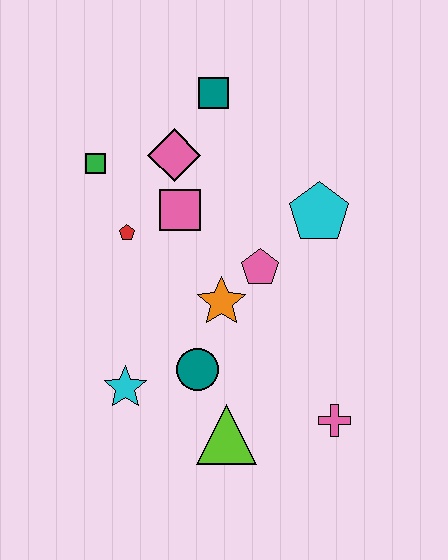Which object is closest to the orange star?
The pink pentagon is closest to the orange star.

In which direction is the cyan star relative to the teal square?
The cyan star is below the teal square.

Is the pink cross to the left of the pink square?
No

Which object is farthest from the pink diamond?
The pink cross is farthest from the pink diamond.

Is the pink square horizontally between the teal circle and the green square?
Yes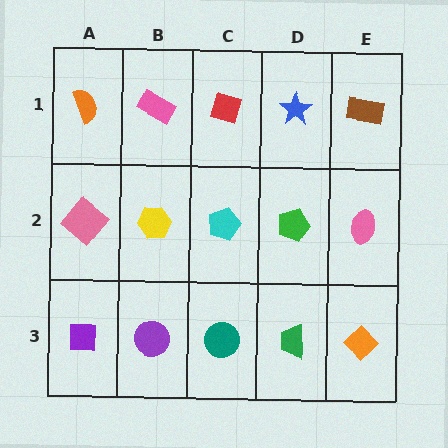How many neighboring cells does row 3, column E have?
2.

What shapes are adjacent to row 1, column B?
A yellow hexagon (row 2, column B), an orange semicircle (row 1, column A), a red diamond (row 1, column C).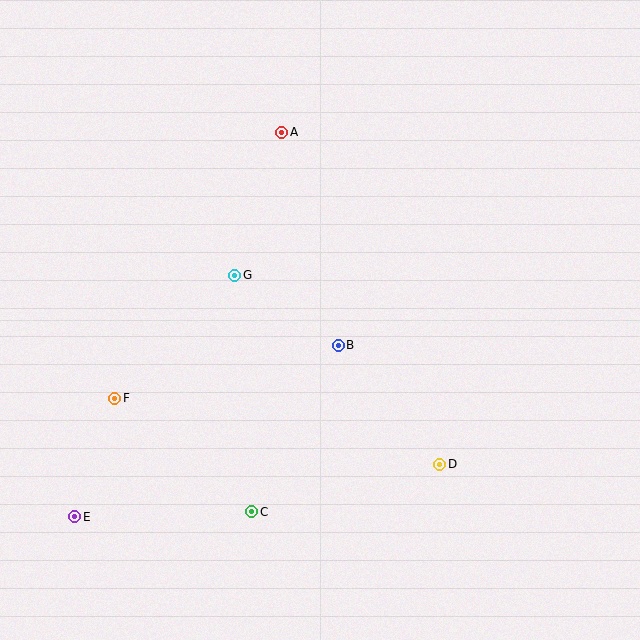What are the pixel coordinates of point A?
Point A is at (282, 132).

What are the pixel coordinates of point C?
Point C is at (252, 512).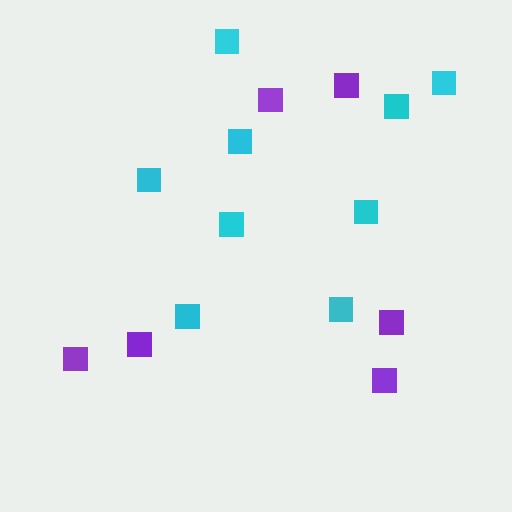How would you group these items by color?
There are 2 groups: one group of purple squares (6) and one group of cyan squares (9).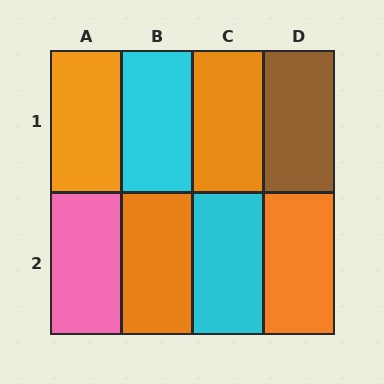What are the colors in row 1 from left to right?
Orange, cyan, orange, brown.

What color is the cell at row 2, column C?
Cyan.